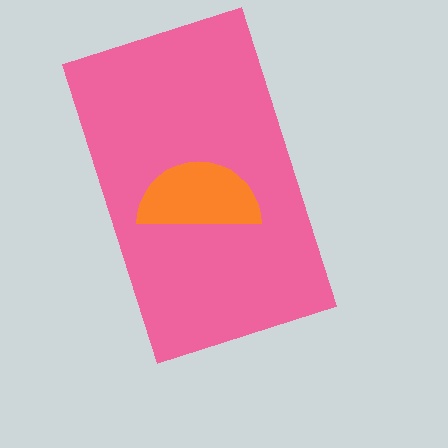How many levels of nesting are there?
2.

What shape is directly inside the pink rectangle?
The orange semicircle.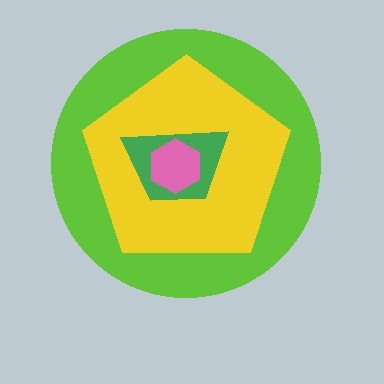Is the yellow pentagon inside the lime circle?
Yes.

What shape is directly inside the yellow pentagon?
The green trapezoid.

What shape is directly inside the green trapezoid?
The pink hexagon.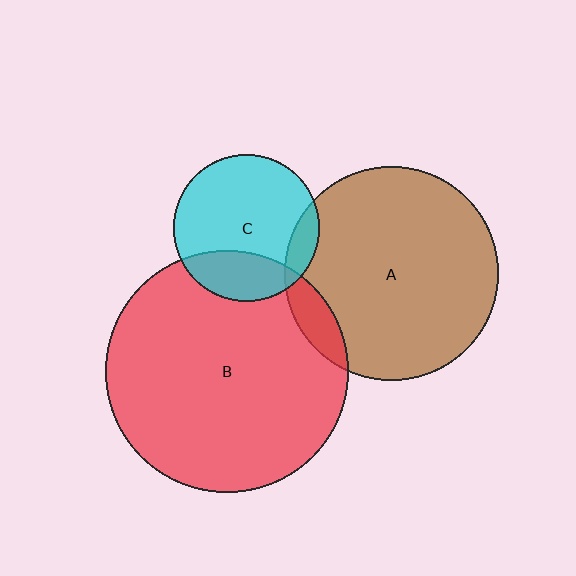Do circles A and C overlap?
Yes.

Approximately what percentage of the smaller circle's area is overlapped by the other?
Approximately 10%.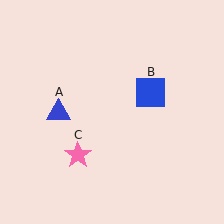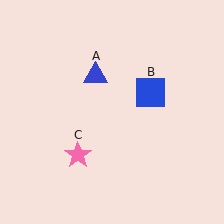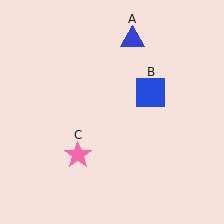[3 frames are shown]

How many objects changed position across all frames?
1 object changed position: blue triangle (object A).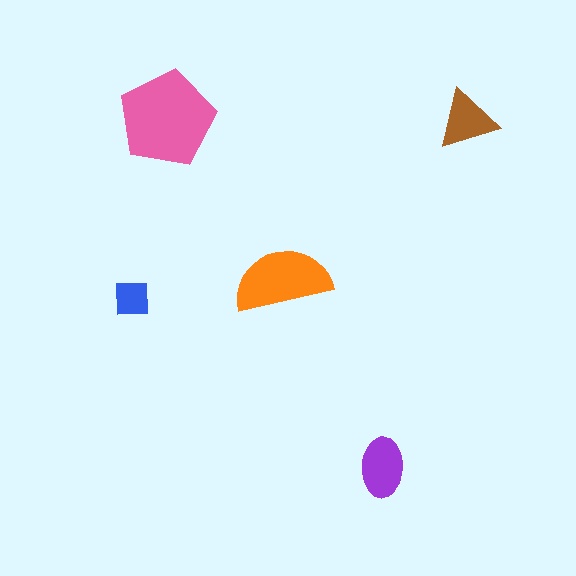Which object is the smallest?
The blue square.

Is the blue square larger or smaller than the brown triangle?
Smaller.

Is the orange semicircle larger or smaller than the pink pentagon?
Smaller.